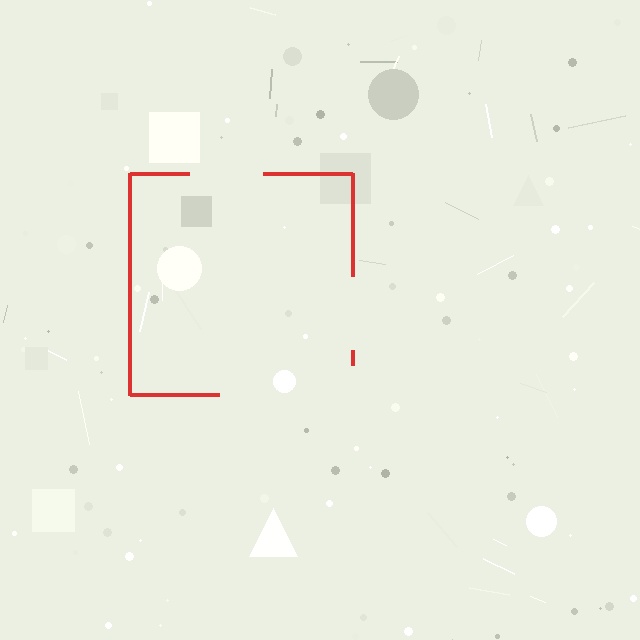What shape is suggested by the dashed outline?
The dashed outline suggests a square.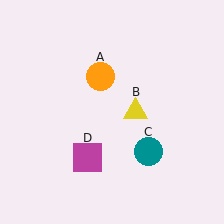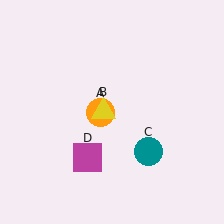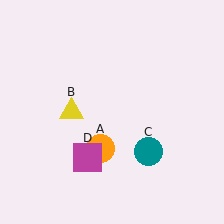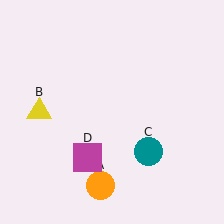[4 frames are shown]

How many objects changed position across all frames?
2 objects changed position: orange circle (object A), yellow triangle (object B).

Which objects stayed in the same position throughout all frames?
Teal circle (object C) and magenta square (object D) remained stationary.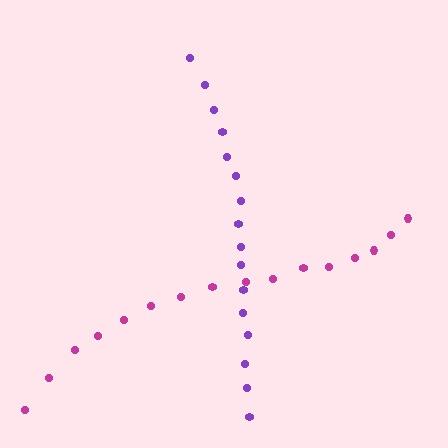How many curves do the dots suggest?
There are 2 distinct paths.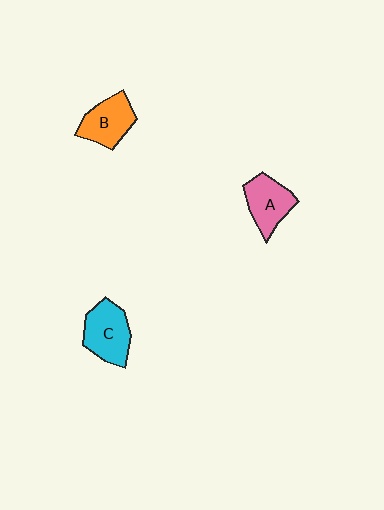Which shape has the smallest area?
Shape A (pink).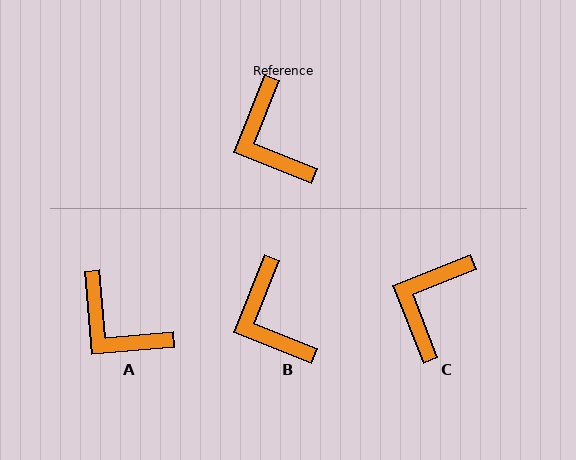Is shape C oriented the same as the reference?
No, it is off by about 47 degrees.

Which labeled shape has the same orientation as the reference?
B.